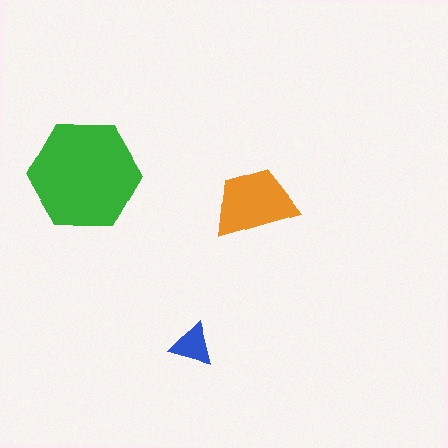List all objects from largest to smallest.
The green hexagon, the orange trapezoid, the blue triangle.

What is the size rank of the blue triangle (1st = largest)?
3rd.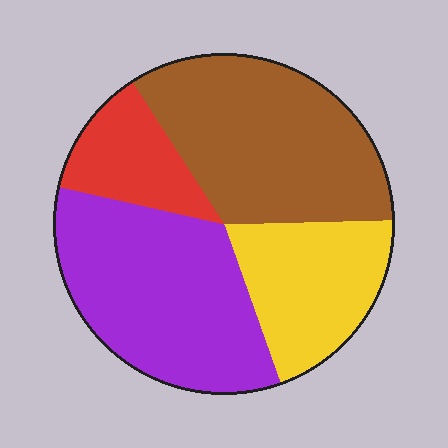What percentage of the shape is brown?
Brown covers roughly 35% of the shape.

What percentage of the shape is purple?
Purple covers roughly 35% of the shape.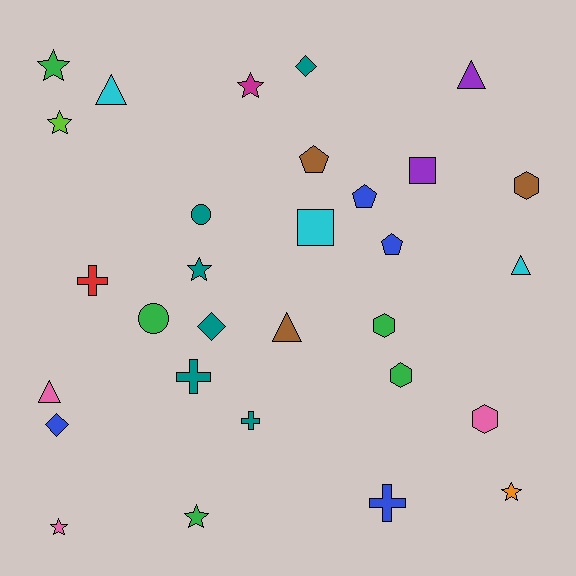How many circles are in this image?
There are 2 circles.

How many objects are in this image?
There are 30 objects.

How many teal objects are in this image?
There are 6 teal objects.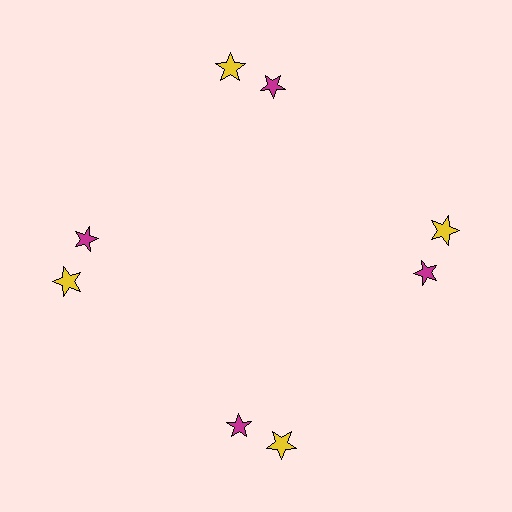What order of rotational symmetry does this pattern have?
This pattern has 4-fold rotational symmetry.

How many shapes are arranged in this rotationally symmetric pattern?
There are 8 shapes, arranged in 4 groups of 2.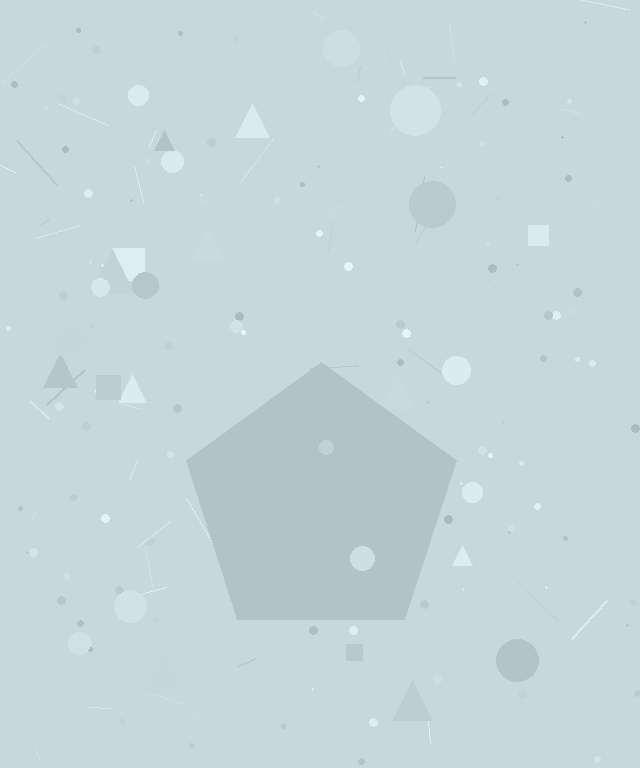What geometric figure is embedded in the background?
A pentagon is embedded in the background.